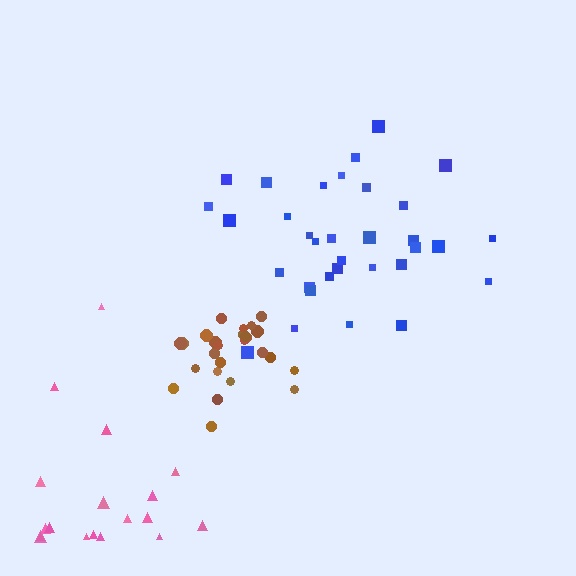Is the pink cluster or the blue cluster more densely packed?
Blue.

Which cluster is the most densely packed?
Brown.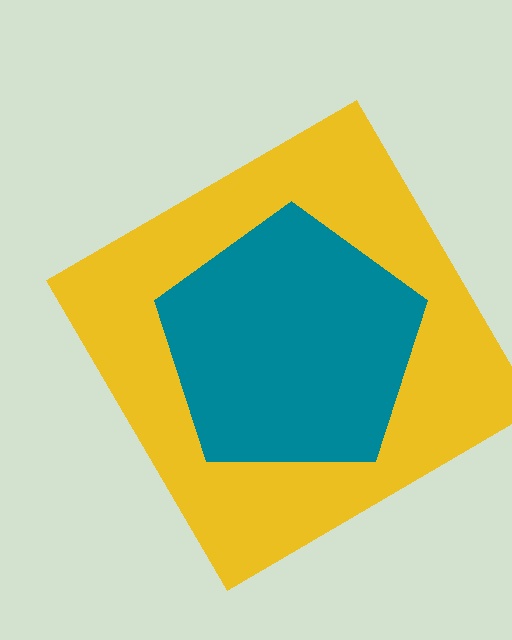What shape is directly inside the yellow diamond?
The teal pentagon.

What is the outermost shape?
The yellow diamond.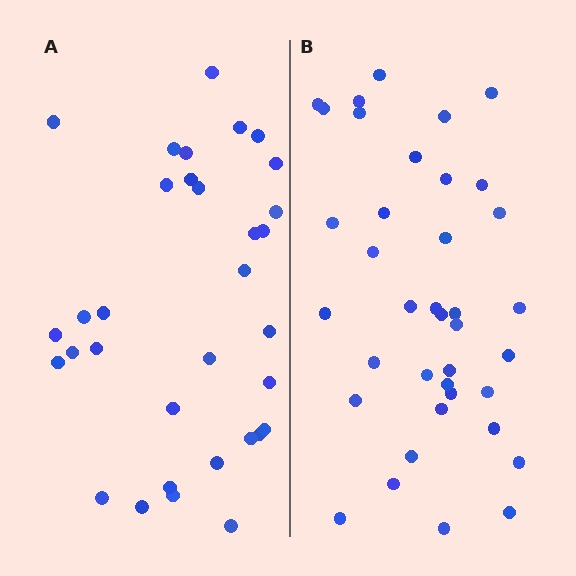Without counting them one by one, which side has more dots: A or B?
Region B (the right region) has more dots.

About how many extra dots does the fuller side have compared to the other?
Region B has about 5 more dots than region A.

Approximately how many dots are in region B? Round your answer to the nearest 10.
About 40 dots. (The exact count is 38, which rounds to 40.)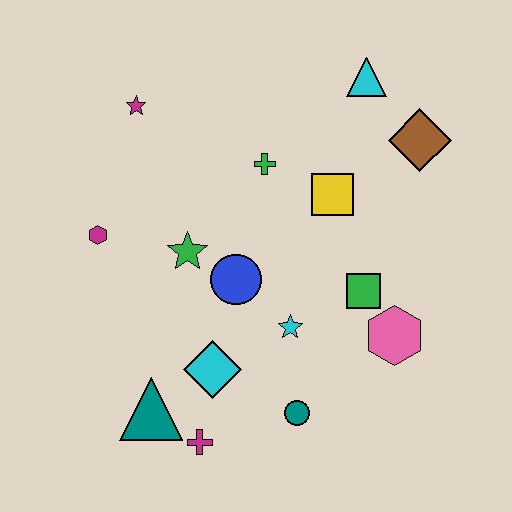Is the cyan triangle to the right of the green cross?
Yes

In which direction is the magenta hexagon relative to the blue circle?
The magenta hexagon is to the left of the blue circle.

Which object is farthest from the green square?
The magenta star is farthest from the green square.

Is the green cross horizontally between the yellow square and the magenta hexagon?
Yes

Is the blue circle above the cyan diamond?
Yes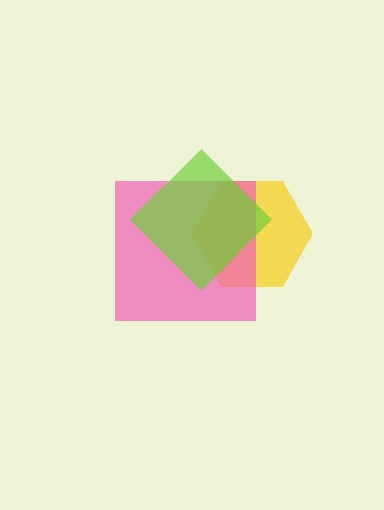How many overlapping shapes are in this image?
There are 3 overlapping shapes in the image.